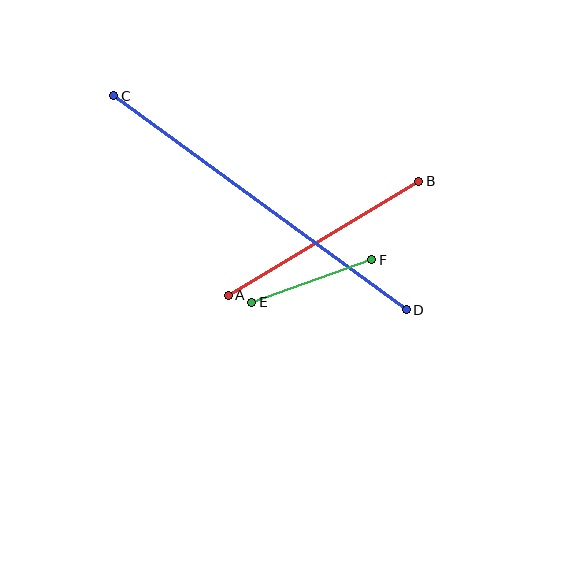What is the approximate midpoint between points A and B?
The midpoint is at approximately (323, 238) pixels.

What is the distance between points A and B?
The distance is approximately 222 pixels.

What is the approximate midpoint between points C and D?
The midpoint is at approximately (260, 203) pixels.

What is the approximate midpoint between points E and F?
The midpoint is at approximately (312, 281) pixels.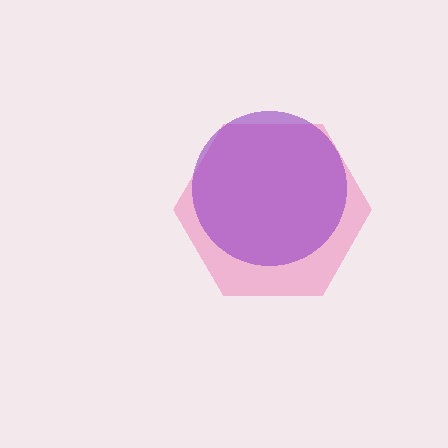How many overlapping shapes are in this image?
There are 2 overlapping shapes in the image.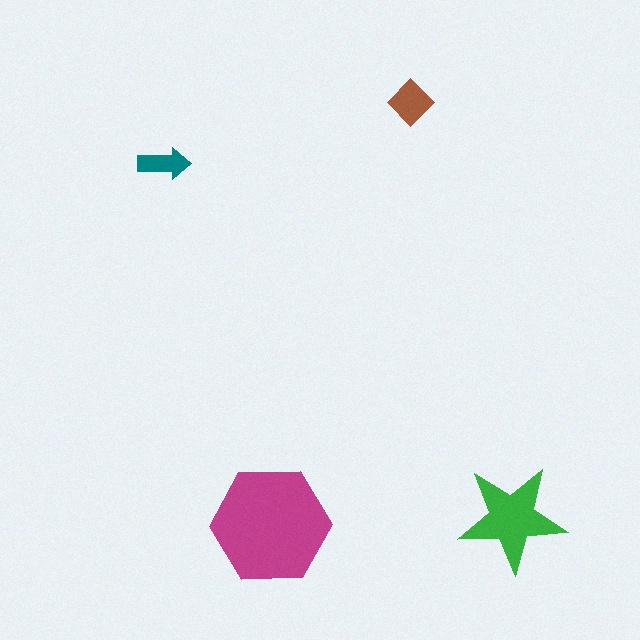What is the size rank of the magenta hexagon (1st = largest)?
1st.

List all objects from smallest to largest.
The teal arrow, the brown diamond, the green star, the magenta hexagon.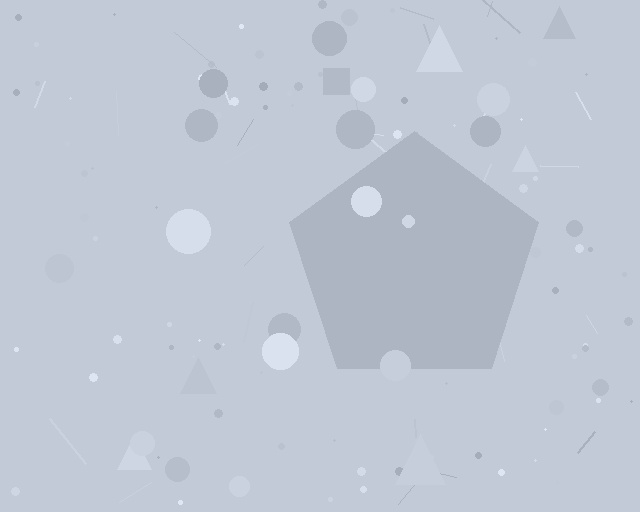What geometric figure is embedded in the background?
A pentagon is embedded in the background.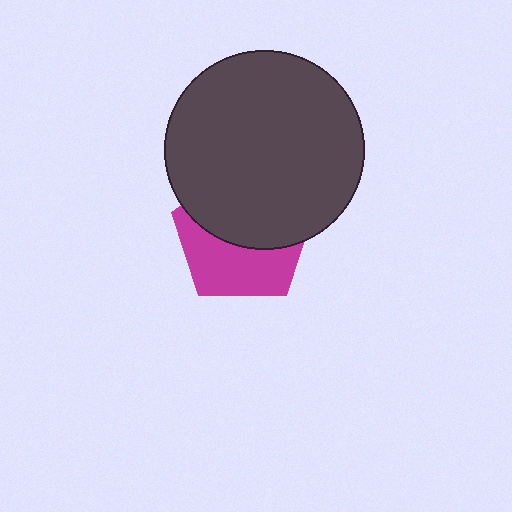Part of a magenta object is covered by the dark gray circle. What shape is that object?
It is a pentagon.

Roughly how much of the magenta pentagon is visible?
About half of it is visible (roughly 46%).